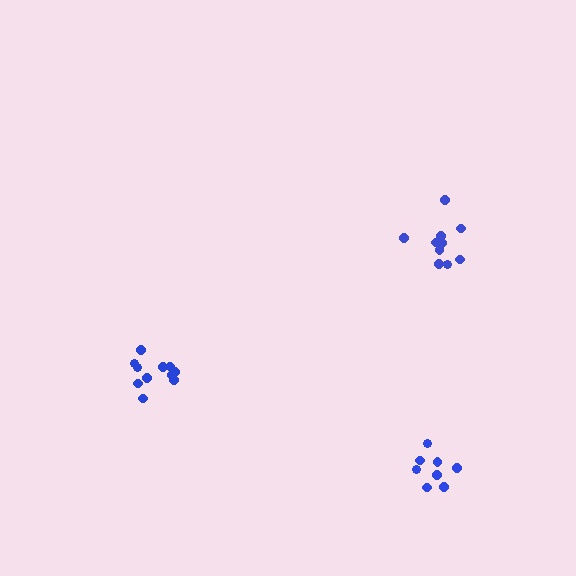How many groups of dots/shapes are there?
There are 3 groups.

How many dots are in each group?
Group 1: 10 dots, Group 2: 11 dots, Group 3: 8 dots (29 total).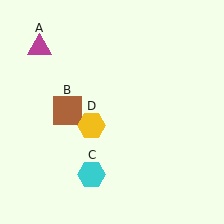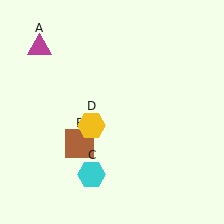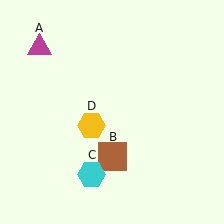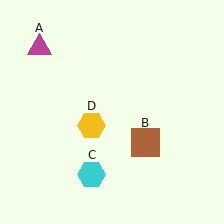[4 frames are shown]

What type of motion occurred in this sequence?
The brown square (object B) rotated counterclockwise around the center of the scene.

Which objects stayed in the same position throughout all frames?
Magenta triangle (object A) and cyan hexagon (object C) and yellow hexagon (object D) remained stationary.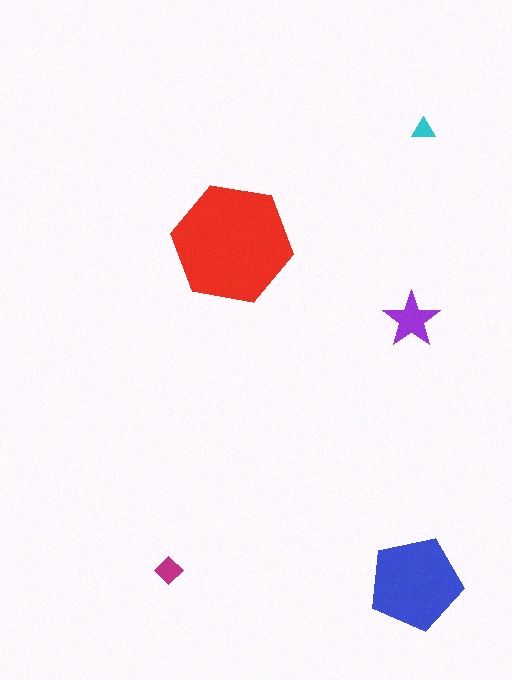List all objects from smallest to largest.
The cyan triangle, the magenta diamond, the purple star, the blue pentagon, the red hexagon.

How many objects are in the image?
There are 5 objects in the image.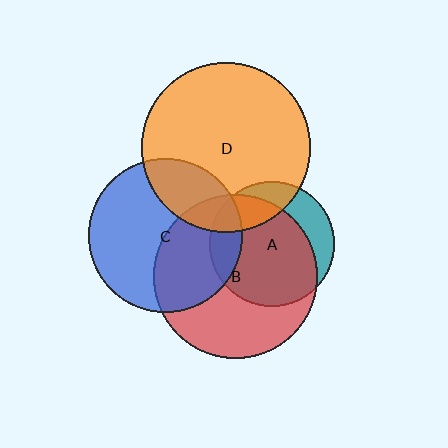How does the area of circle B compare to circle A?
Approximately 1.7 times.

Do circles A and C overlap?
Yes.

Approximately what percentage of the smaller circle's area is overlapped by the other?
Approximately 15%.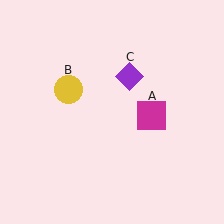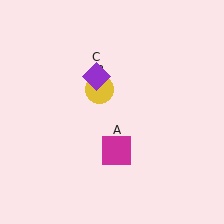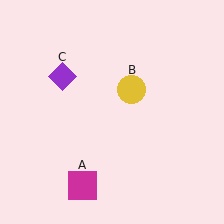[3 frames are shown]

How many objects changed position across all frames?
3 objects changed position: magenta square (object A), yellow circle (object B), purple diamond (object C).